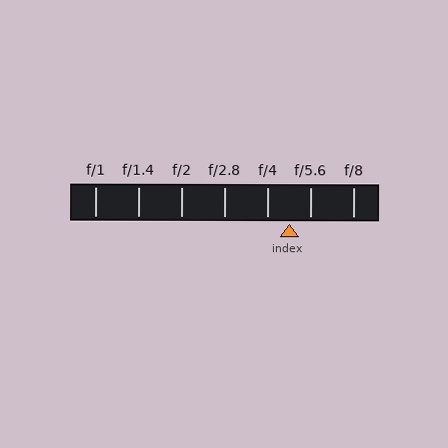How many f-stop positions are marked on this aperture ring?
There are 7 f-stop positions marked.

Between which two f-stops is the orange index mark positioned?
The index mark is between f/4 and f/5.6.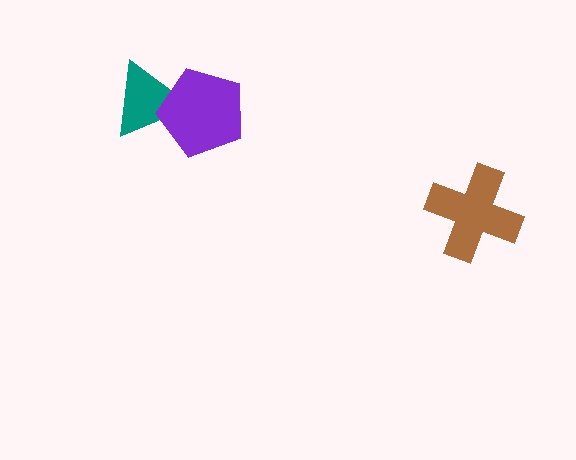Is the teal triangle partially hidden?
Yes, it is partially covered by another shape.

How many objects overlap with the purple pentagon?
1 object overlaps with the purple pentagon.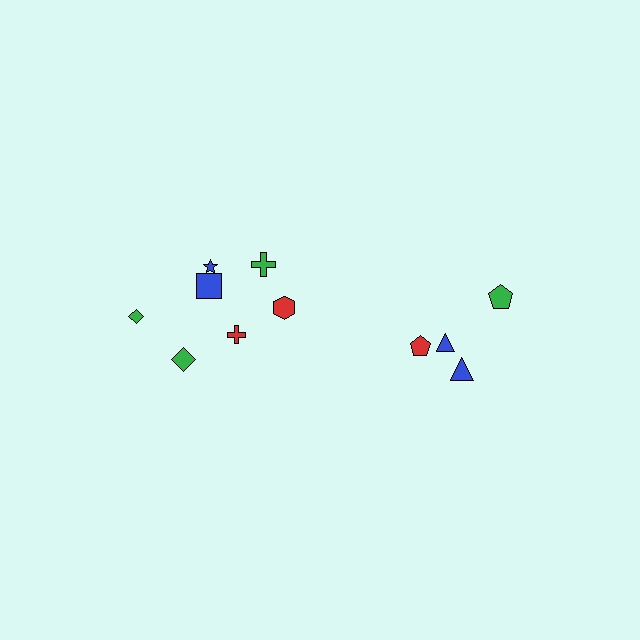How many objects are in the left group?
There are 7 objects.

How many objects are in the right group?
There are 4 objects.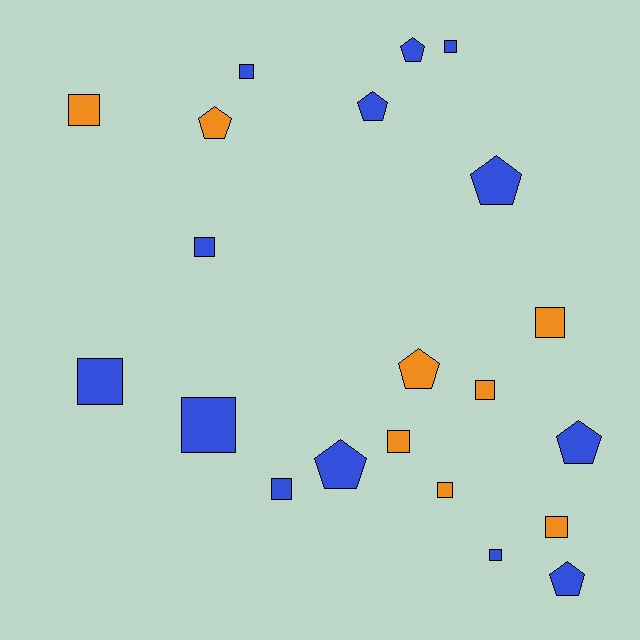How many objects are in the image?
There are 21 objects.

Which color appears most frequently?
Blue, with 13 objects.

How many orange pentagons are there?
There are 2 orange pentagons.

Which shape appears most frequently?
Square, with 13 objects.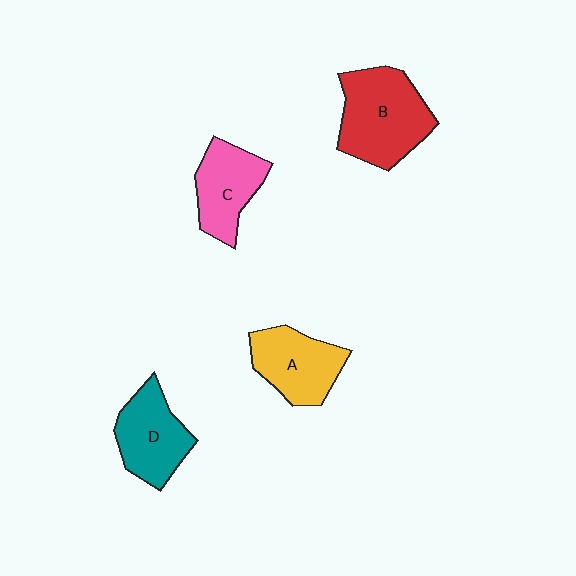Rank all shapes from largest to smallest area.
From largest to smallest: B (red), A (yellow), D (teal), C (pink).